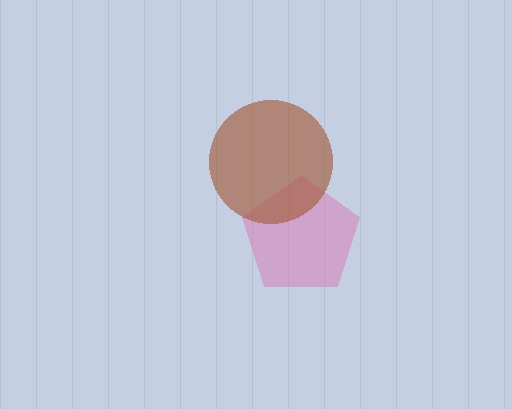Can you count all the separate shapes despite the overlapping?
Yes, there are 2 separate shapes.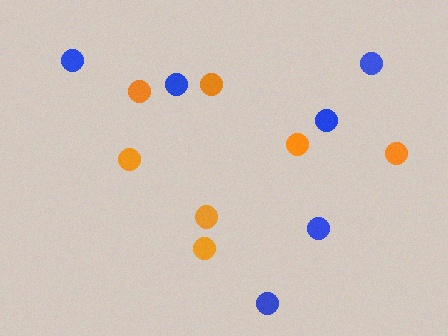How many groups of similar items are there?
There are 2 groups: one group of orange circles (7) and one group of blue circles (6).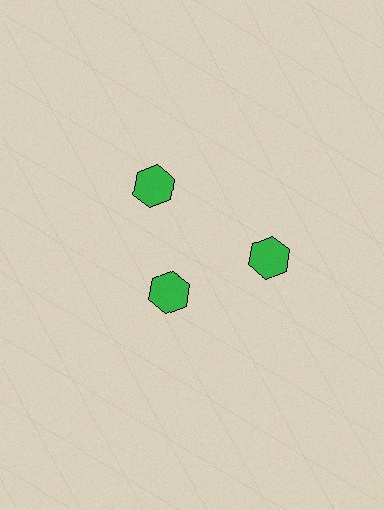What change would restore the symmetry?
The symmetry would be restored by moving it outward, back onto the ring so that all 3 hexagons sit at equal angles and equal distance from the center.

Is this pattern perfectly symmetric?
No. The 3 green hexagons are arranged in a ring, but one element near the 7 o'clock position is pulled inward toward the center, breaking the 3-fold rotational symmetry.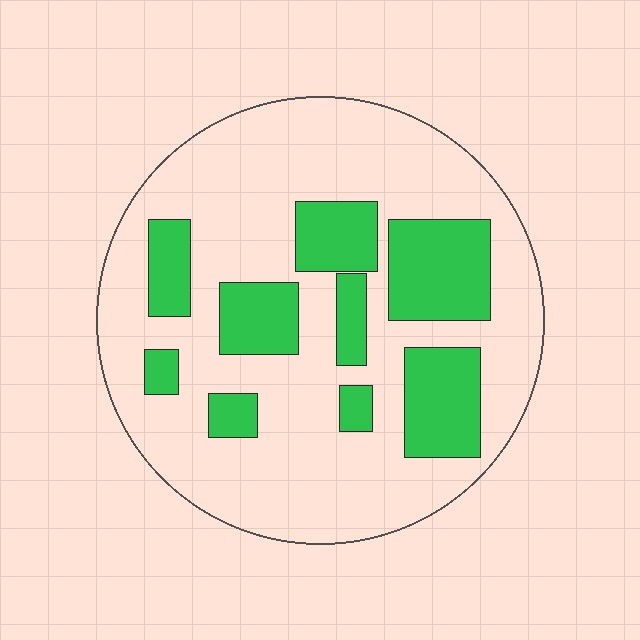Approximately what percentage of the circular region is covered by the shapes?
Approximately 25%.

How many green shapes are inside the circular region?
9.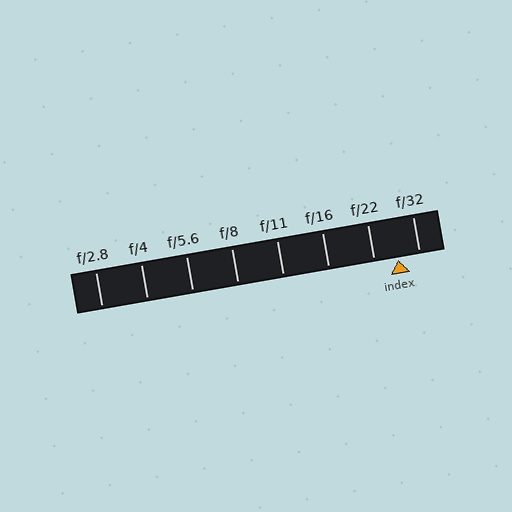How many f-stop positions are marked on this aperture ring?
There are 8 f-stop positions marked.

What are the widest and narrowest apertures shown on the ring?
The widest aperture shown is f/2.8 and the narrowest is f/32.